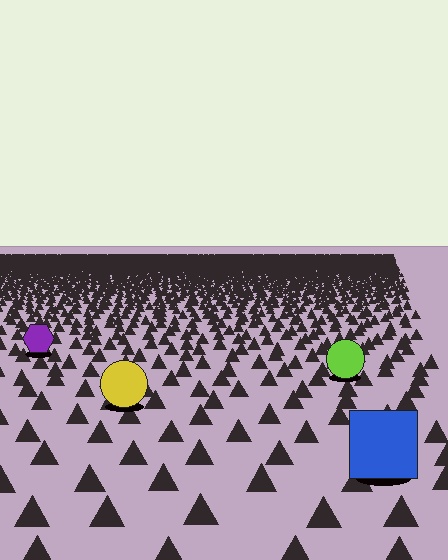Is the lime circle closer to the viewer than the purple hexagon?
Yes. The lime circle is closer — you can tell from the texture gradient: the ground texture is coarser near it.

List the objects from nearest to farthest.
From nearest to farthest: the blue square, the yellow circle, the lime circle, the purple hexagon.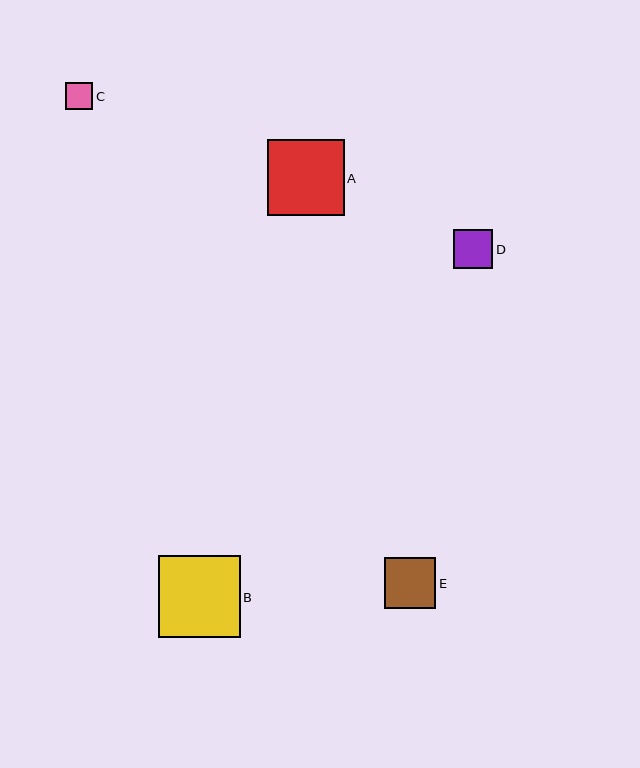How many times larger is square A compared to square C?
Square A is approximately 2.8 times the size of square C.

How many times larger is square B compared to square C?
Square B is approximately 3.0 times the size of square C.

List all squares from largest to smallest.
From largest to smallest: B, A, E, D, C.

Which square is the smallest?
Square C is the smallest with a size of approximately 27 pixels.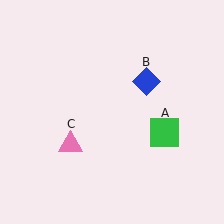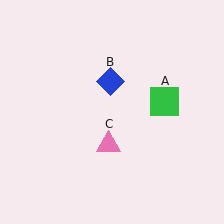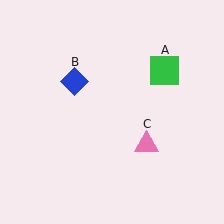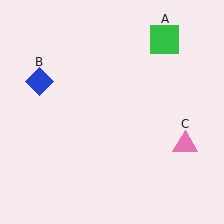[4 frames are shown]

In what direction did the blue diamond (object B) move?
The blue diamond (object B) moved left.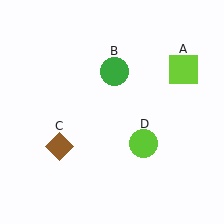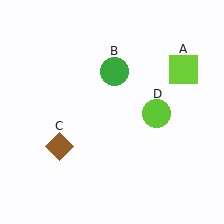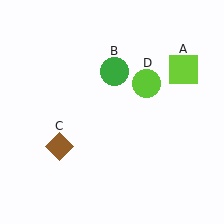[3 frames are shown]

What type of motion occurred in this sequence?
The lime circle (object D) rotated counterclockwise around the center of the scene.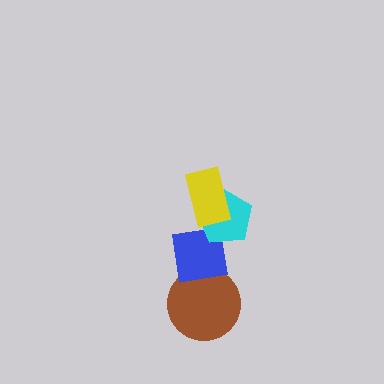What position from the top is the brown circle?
The brown circle is 4th from the top.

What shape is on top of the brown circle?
The blue square is on top of the brown circle.